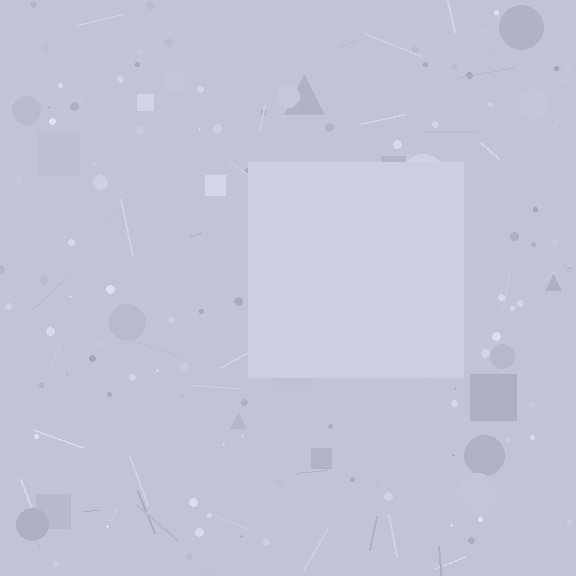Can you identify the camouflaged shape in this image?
The camouflaged shape is a square.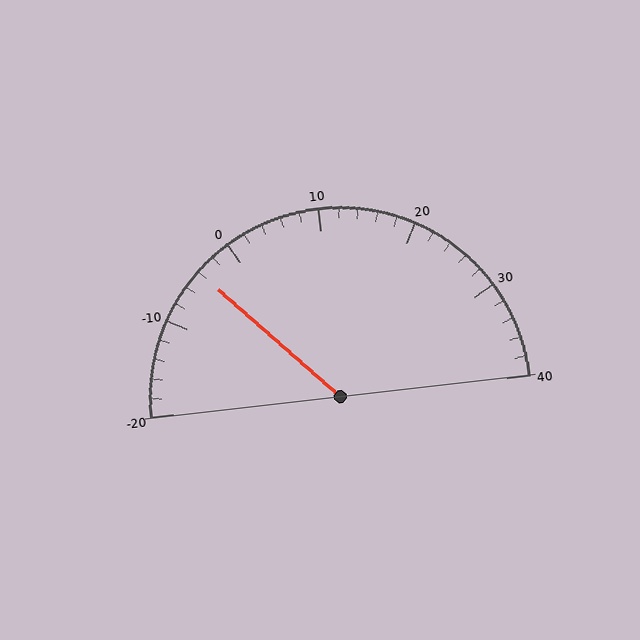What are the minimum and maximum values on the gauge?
The gauge ranges from -20 to 40.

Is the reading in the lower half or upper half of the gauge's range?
The reading is in the lower half of the range (-20 to 40).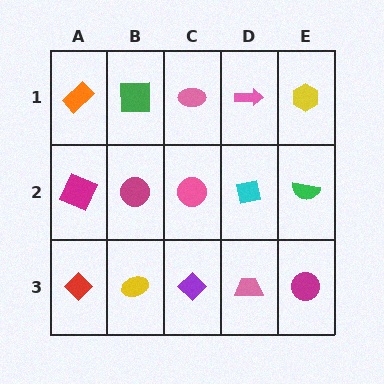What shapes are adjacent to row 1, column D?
A cyan square (row 2, column D), a pink ellipse (row 1, column C), a yellow hexagon (row 1, column E).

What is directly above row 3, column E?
A green semicircle.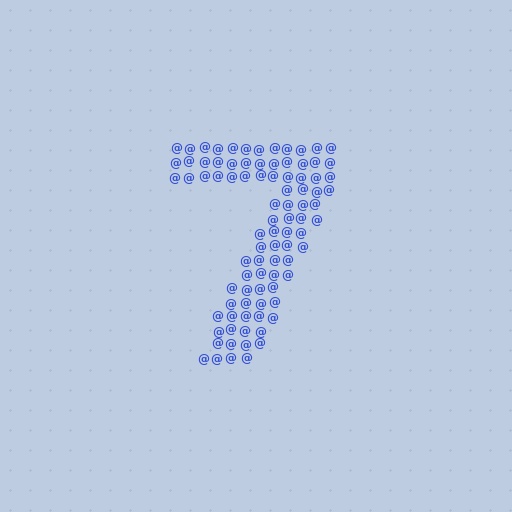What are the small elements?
The small elements are at signs.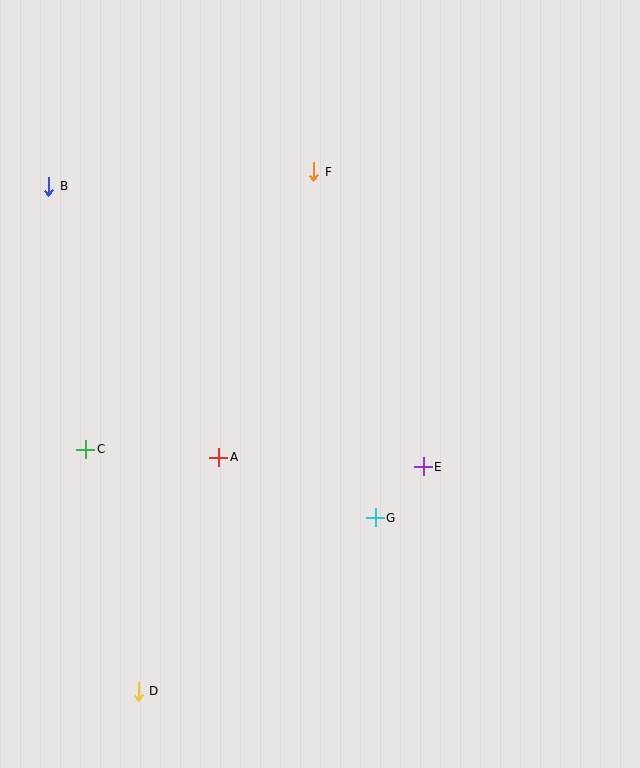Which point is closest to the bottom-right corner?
Point G is closest to the bottom-right corner.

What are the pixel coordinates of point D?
Point D is at (138, 691).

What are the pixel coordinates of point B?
Point B is at (49, 186).